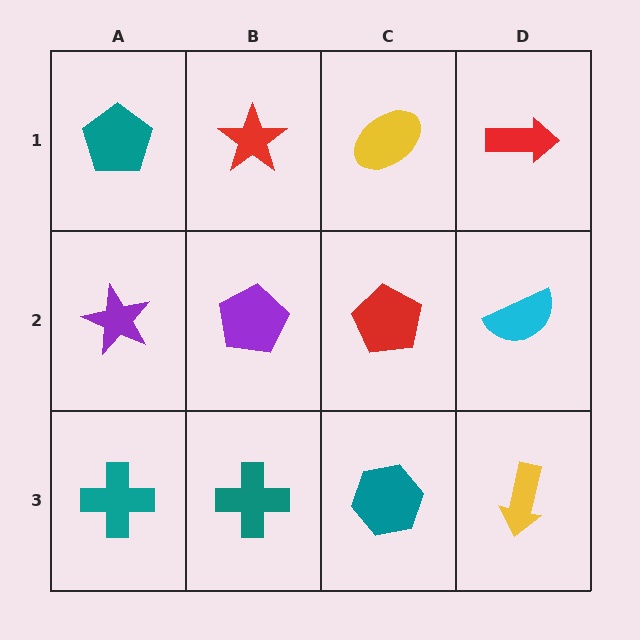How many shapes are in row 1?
4 shapes.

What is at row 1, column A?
A teal pentagon.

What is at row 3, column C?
A teal hexagon.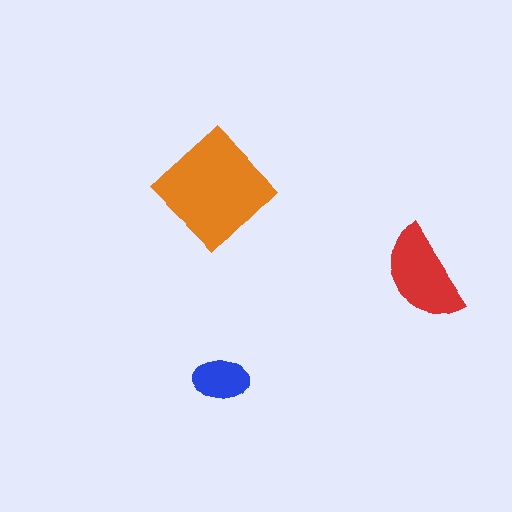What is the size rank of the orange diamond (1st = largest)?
1st.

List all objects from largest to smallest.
The orange diamond, the red semicircle, the blue ellipse.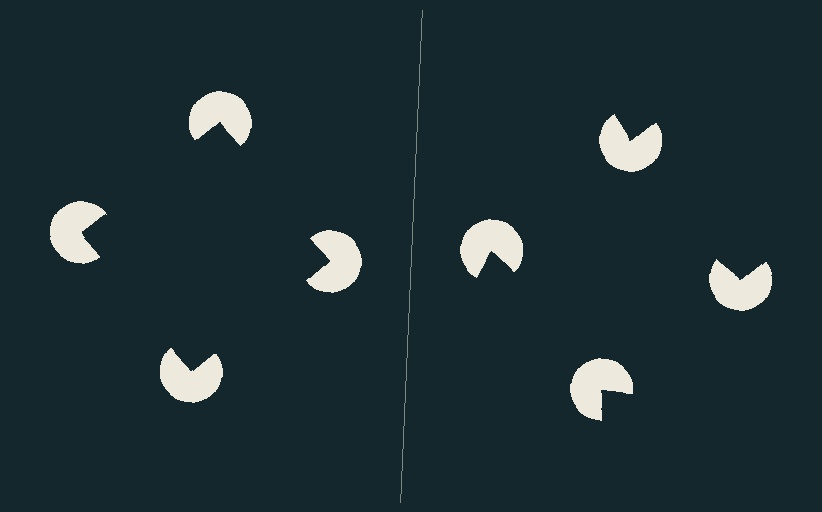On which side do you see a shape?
An illusory square appears on the left side. On the right side the wedge cuts are rotated, so no coherent shape forms.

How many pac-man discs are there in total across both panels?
8 — 4 on each side.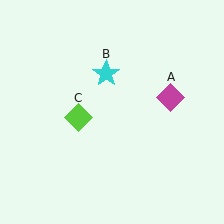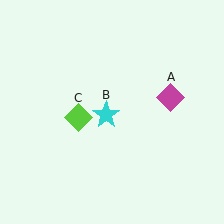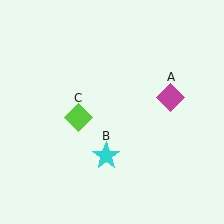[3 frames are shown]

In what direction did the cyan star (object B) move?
The cyan star (object B) moved down.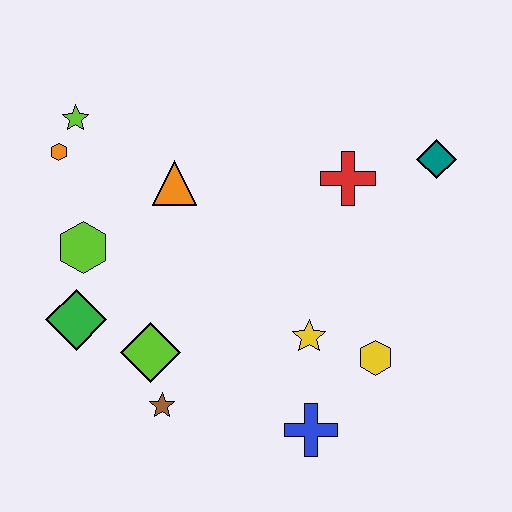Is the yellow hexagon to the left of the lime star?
No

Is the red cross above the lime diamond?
Yes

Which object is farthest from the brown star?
The teal diamond is farthest from the brown star.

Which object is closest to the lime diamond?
The brown star is closest to the lime diamond.